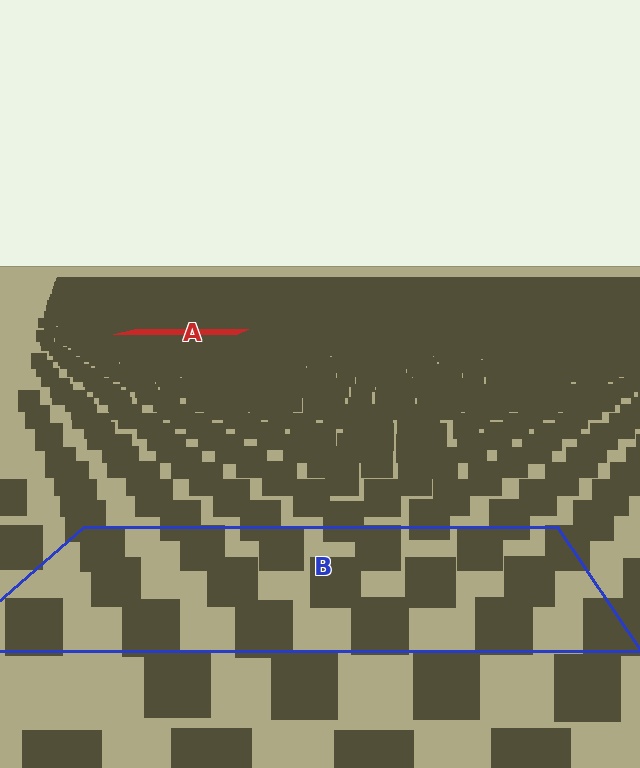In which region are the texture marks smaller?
The texture marks are smaller in region A, because it is farther away.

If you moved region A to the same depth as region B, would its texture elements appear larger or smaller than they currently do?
They would appear larger. At a closer depth, the same texture elements are projected at a bigger on-screen size.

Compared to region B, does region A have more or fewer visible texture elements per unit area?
Region A has more texture elements per unit area — they are packed more densely because it is farther away.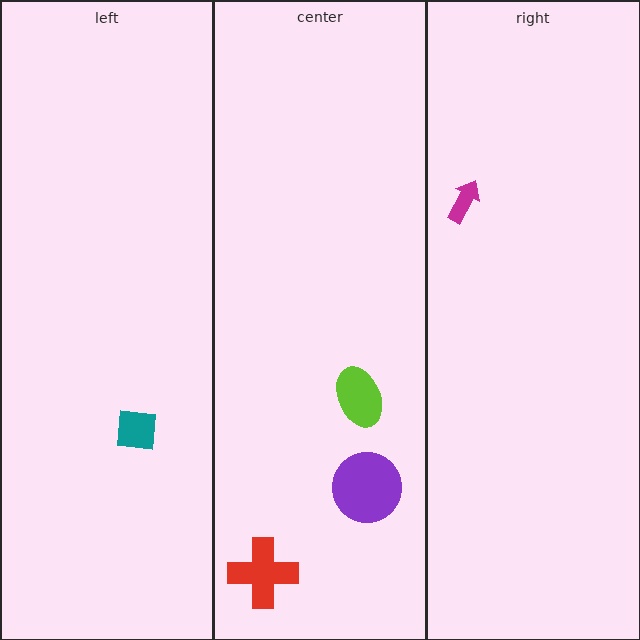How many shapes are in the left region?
1.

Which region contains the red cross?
The center region.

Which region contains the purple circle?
The center region.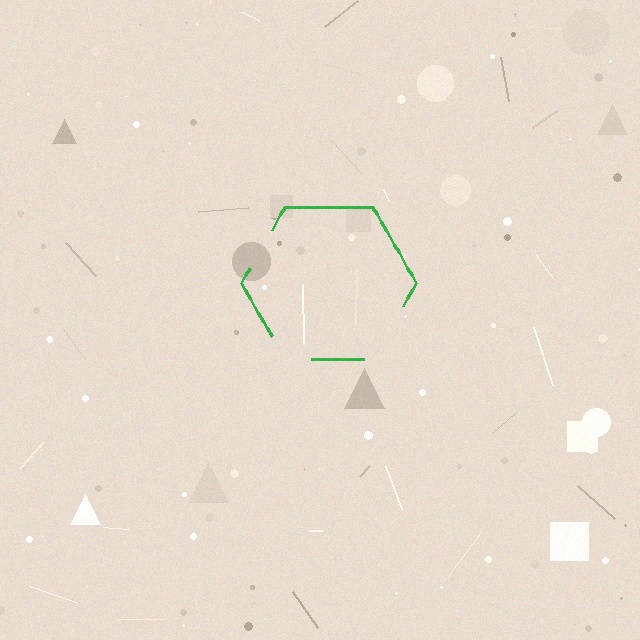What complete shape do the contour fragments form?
The contour fragments form a hexagon.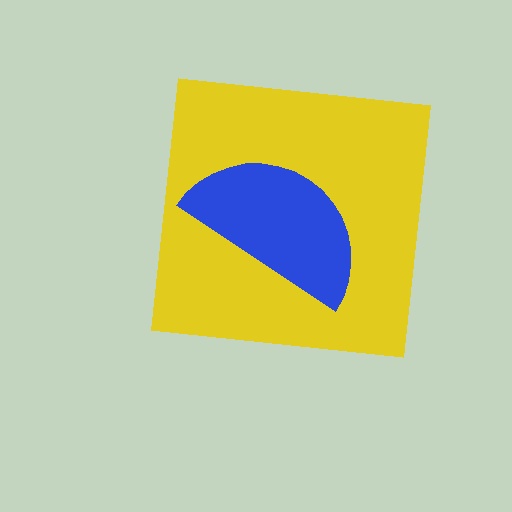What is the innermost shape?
The blue semicircle.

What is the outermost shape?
The yellow square.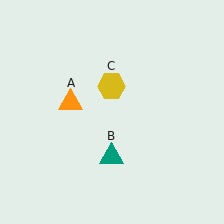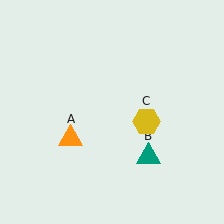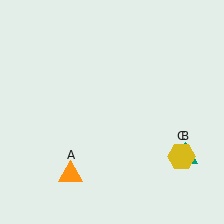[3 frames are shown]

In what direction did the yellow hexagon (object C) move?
The yellow hexagon (object C) moved down and to the right.